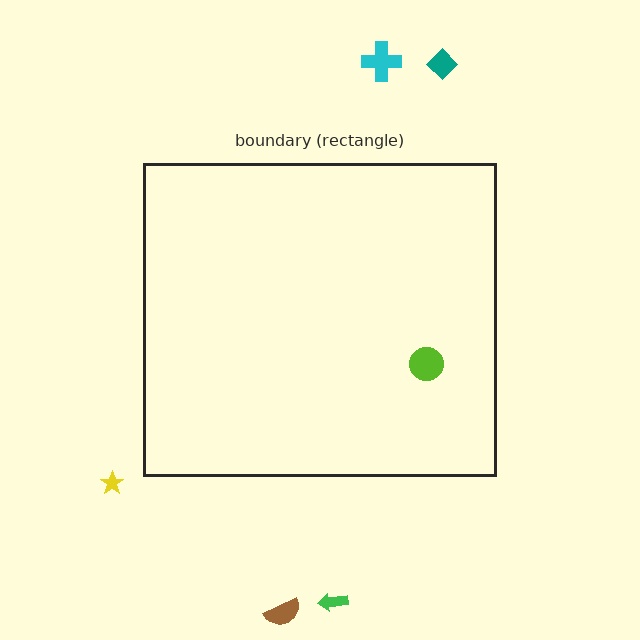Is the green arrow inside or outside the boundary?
Outside.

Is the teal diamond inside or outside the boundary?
Outside.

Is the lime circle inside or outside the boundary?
Inside.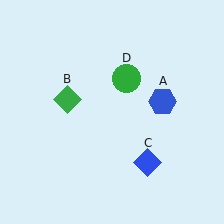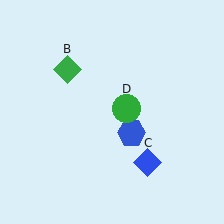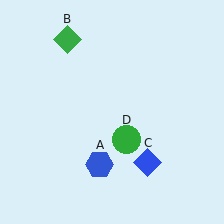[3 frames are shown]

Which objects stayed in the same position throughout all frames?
Blue diamond (object C) remained stationary.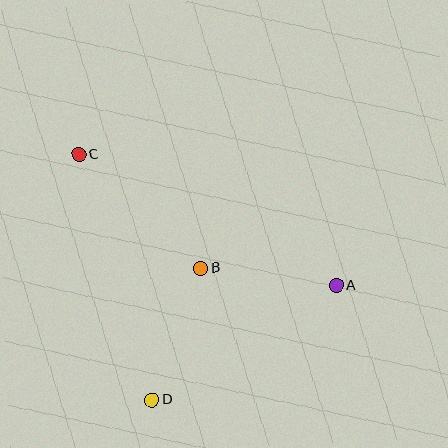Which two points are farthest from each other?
Points A and C are farthest from each other.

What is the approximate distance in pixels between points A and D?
The distance between A and D is approximately 217 pixels.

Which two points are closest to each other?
Points A and B are closest to each other.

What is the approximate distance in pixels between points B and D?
The distance between B and D is approximately 140 pixels.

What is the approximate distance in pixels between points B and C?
The distance between B and C is approximately 167 pixels.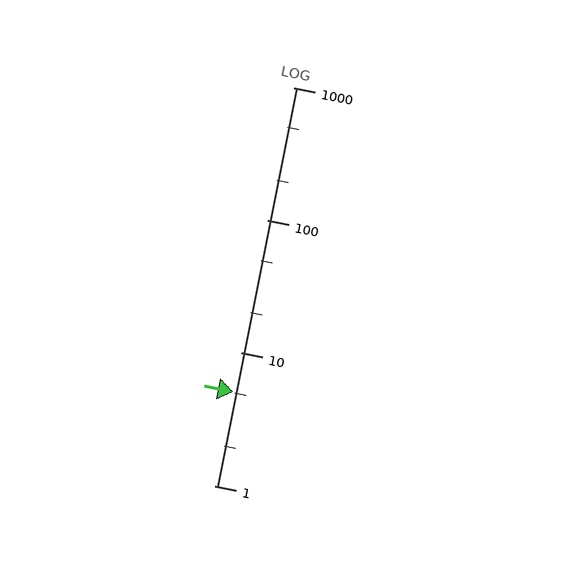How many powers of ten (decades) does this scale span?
The scale spans 3 decades, from 1 to 1000.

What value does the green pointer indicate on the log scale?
The pointer indicates approximately 5.1.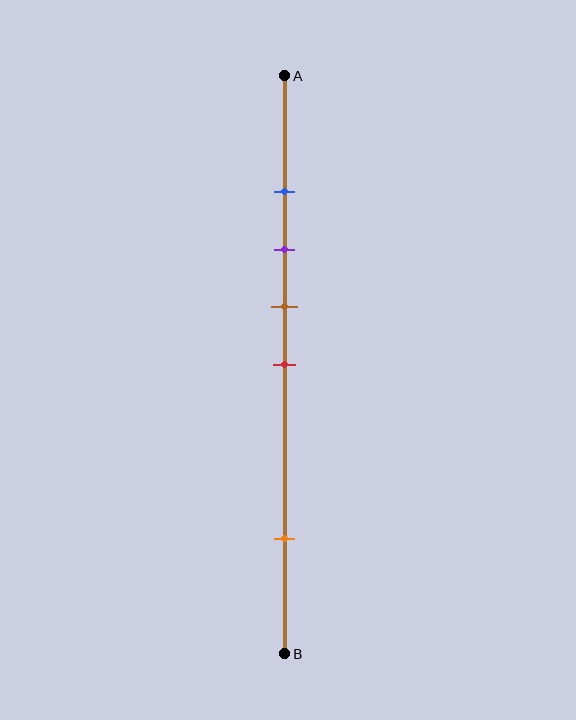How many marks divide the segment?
There are 5 marks dividing the segment.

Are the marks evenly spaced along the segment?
No, the marks are not evenly spaced.